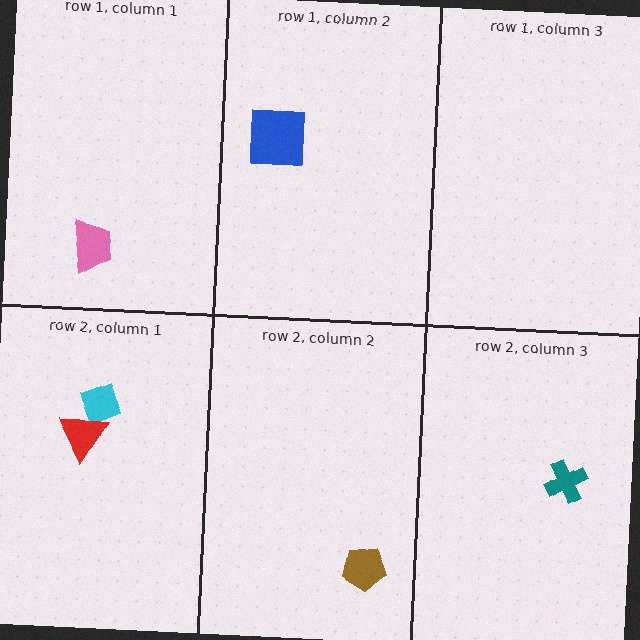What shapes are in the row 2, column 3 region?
The teal cross.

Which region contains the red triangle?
The row 2, column 1 region.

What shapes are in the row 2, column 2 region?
The brown pentagon.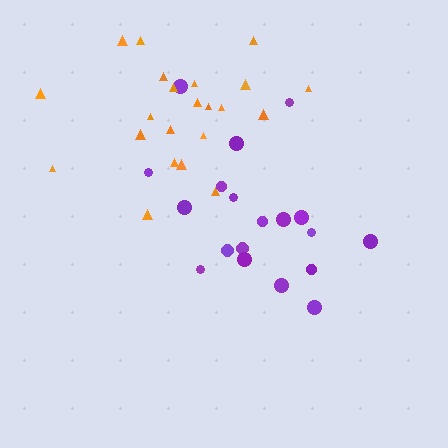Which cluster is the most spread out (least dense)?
Purple.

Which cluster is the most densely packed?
Orange.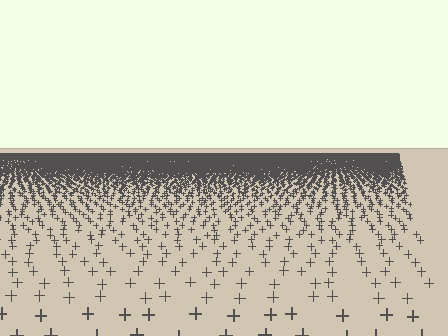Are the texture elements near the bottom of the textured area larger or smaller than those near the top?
Larger. Near the bottom, elements are closer to the viewer and appear at a bigger on-screen size.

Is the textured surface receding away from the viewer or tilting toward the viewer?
The surface is receding away from the viewer. Texture elements get smaller and denser toward the top.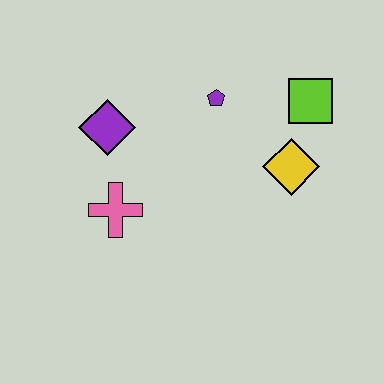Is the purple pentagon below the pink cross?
No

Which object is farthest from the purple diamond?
The lime square is farthest from the purple diamond.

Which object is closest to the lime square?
The yellow diamond is closest to the lime square.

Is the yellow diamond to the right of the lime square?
No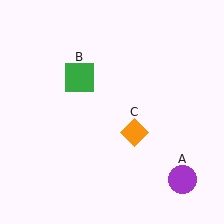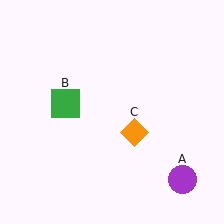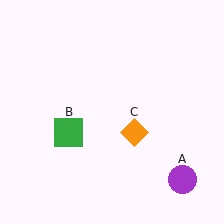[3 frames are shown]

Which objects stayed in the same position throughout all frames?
Purple circle (object A) and orange diamond (object C) remained stationary.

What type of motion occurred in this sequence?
The green square (object B) rotated counterclockwise around the center of the scene.